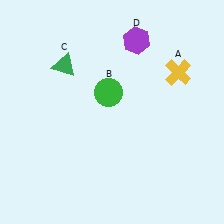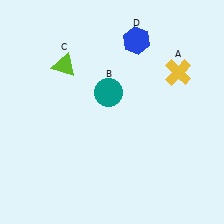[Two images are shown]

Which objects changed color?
B changed from green to teal. C changed from green to lime. D changed from purple to blue.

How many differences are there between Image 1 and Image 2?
There are 3 differences between the two images.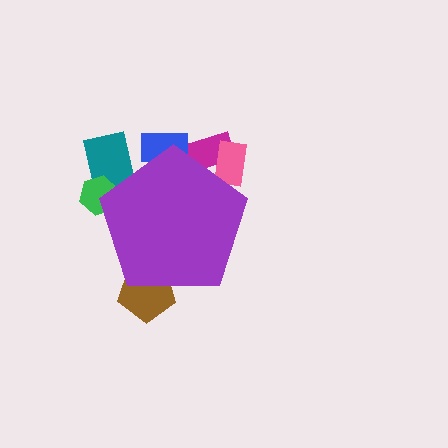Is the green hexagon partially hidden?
Yes, the green hexagon is partially hidden behind the purple pentagon.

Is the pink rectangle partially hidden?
Yes, the pink rectangle is partially hidden behind the purple pentagon.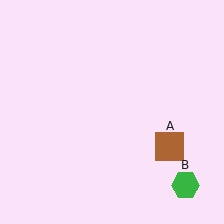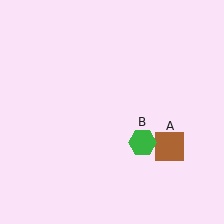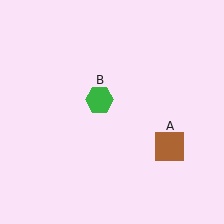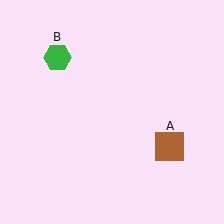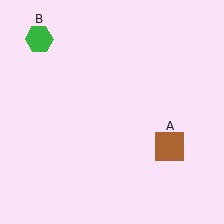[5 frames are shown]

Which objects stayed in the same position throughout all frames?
Brown square (object A) remained stationary.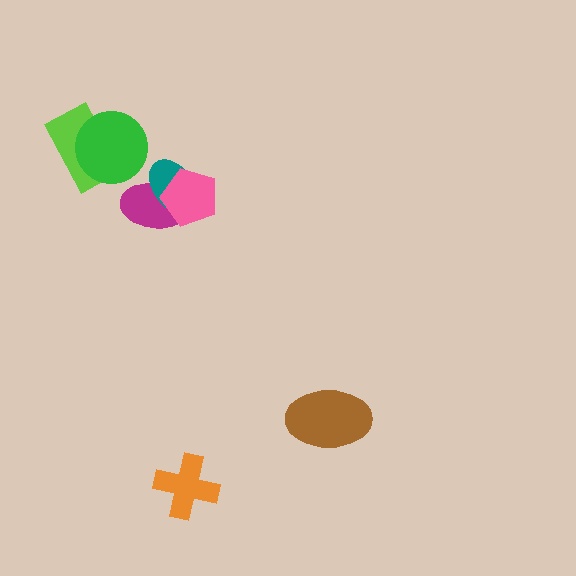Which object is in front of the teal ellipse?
The pink pentagon is in front of the teal ellipse.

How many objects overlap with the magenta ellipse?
2 objects overlap with the magenta ellipse.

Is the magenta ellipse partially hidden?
Yes, it is partially covered by another shape.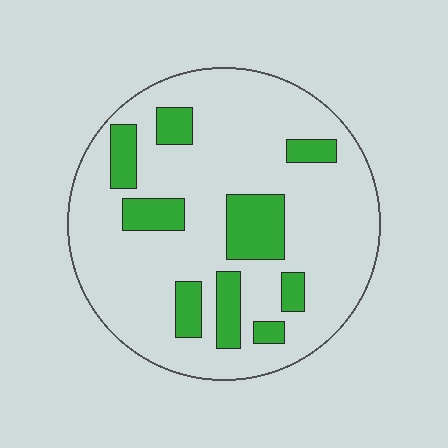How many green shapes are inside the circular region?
9.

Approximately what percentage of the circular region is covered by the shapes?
Approximately 20%.